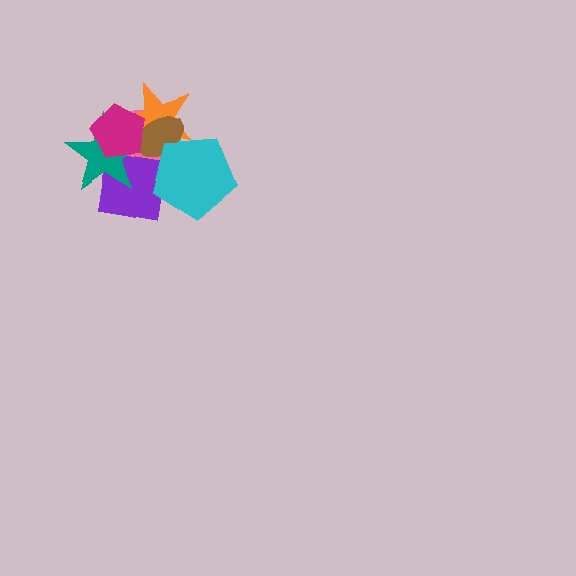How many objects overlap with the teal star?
5 objects overlap with the teal star.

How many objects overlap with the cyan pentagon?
4 objects overlap with the cyan pentagon.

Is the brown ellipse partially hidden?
Yes, it is partially covered by another shape.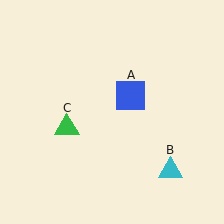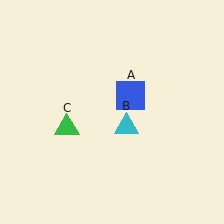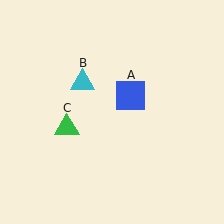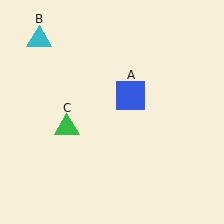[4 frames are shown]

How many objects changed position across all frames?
1 object changed position: cyan triangle (object B).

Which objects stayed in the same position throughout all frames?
Blue square (object A) and green triangle (object C) remained stationary.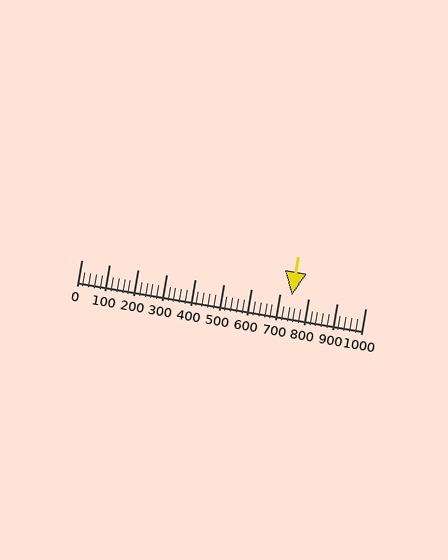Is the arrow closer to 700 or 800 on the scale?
The arrow is closer to 700.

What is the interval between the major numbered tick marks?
The major tick marks are spaced 100 units apart.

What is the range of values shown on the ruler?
The ruler shows values from 0 to 1000.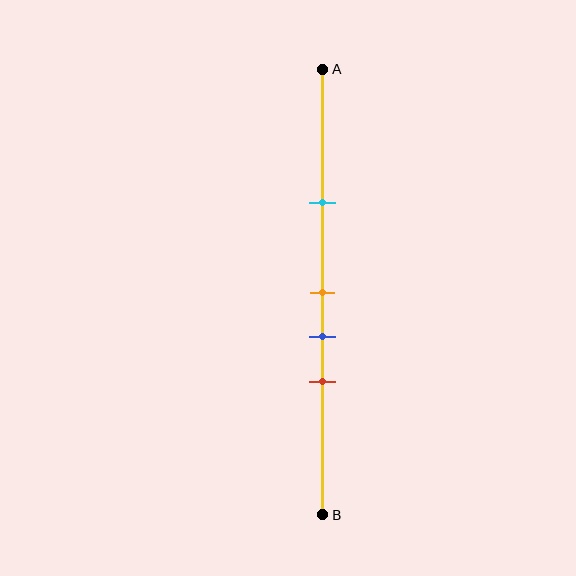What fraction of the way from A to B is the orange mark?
The orange mark is approximately 50% (0.5) of the way from A to B.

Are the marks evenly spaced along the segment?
No, the marks are not evenly spaced.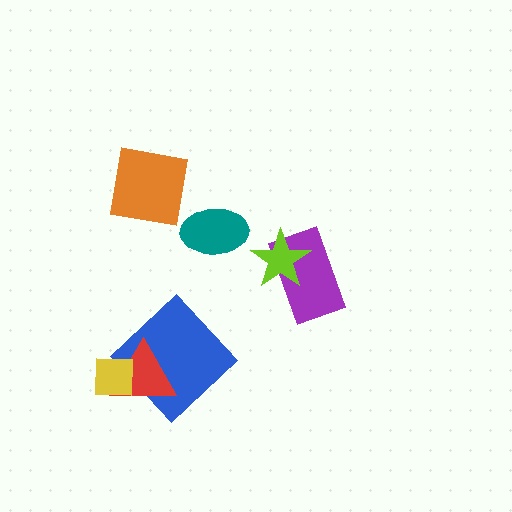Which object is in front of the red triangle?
The yellow square is in front of the red triangle.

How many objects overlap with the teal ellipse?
0 objects overlap with the teal ellipse.